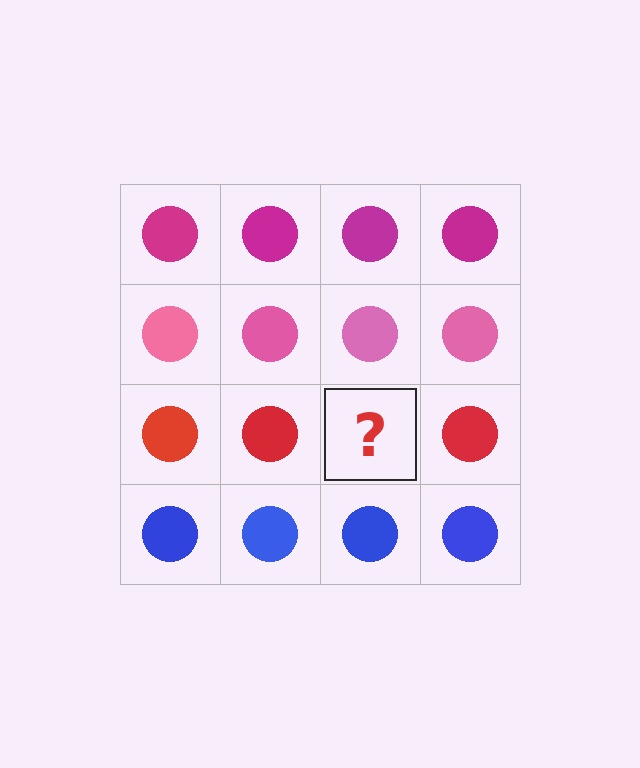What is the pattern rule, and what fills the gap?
The rule is that each row has a consistent color. The gap should be filled with a red circle.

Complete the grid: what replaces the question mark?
The question mark should be replaced with a red circle.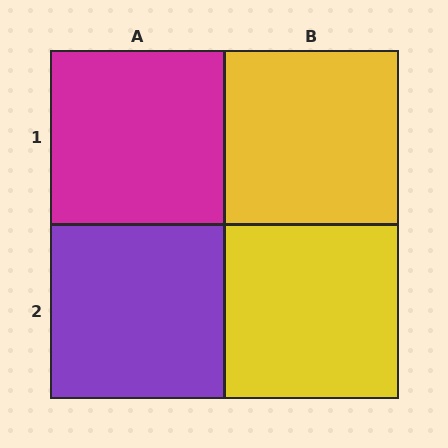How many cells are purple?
1 cell is purple.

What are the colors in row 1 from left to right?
Magenta, yellow.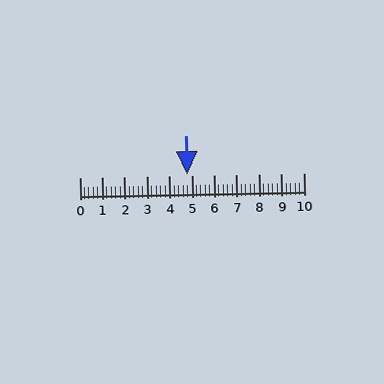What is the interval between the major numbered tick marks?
The major tick marks are spaced 1 units apart.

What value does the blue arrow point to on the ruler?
The blue arrow points to approximately 4.8.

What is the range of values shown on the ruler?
The ruler shows values from 0 to 10.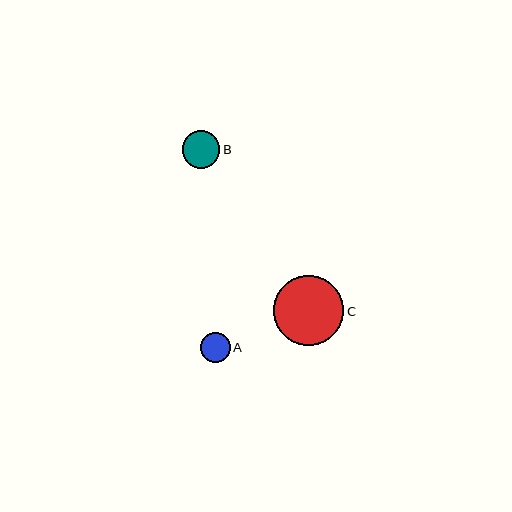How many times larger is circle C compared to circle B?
Circle C is approximately 1.9 times the size of circle B.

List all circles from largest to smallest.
From largest to smallest: C, B, A.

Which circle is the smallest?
Circle A is the smallest with a size of approximately 30 pixels.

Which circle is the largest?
Circle C is the largest with a size of approximately 70 pixels.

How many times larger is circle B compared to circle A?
Circle B is approximately 1.2 times the size of circle A.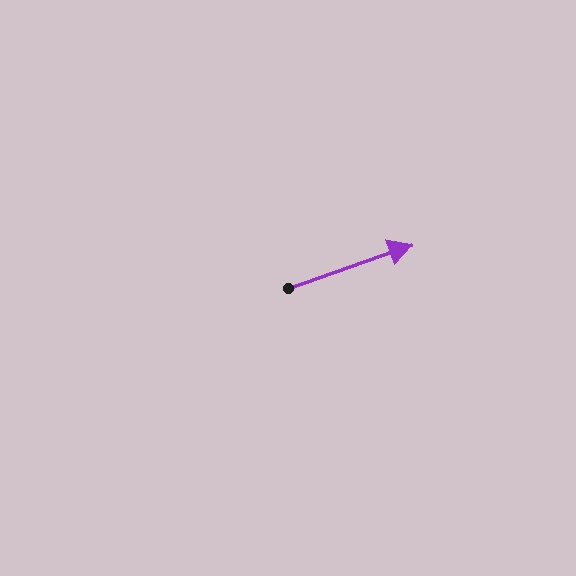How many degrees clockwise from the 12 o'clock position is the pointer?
Approximately 71 degrees.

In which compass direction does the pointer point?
East.